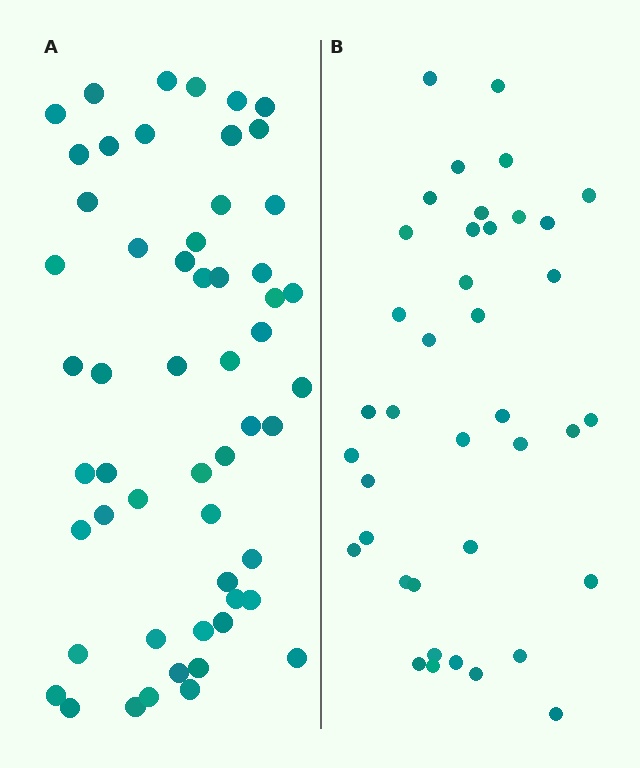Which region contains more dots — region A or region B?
Region A (the left region) has more dots.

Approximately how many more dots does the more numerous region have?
Region A has approximately 15 more dots than region B.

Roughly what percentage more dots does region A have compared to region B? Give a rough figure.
About 40% more.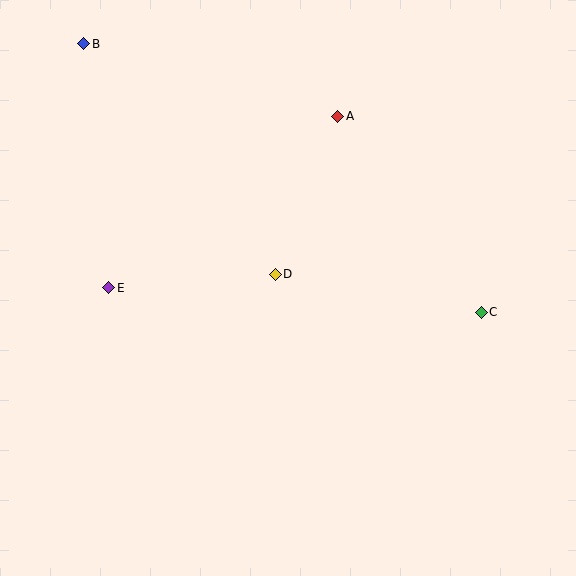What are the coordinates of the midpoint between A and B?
The midpoint between A and B is at (211, 80).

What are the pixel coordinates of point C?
Point C is at (481, 312).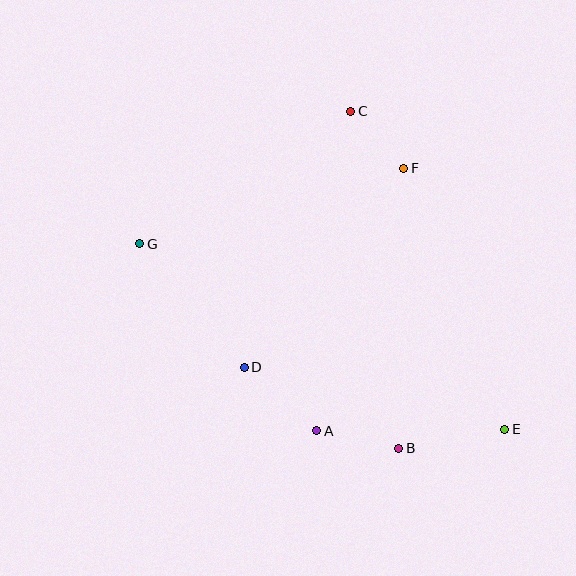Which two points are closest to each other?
Points C and F are closest to each other.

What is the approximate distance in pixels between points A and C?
The distance between A and C is approximately 321 pixels.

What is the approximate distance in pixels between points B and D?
The distance between B and D is approximately 175 pixels.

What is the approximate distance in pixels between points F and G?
The distance between F and G is approximately 275 pixels.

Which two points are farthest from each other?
Points E and G are farthest from each other.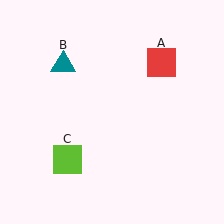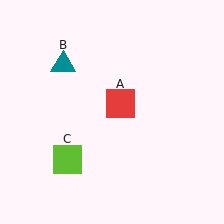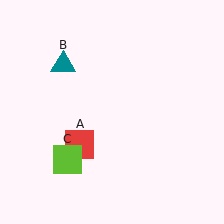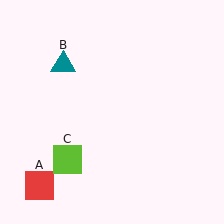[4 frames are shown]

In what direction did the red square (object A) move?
The red square (object A) moved down and to the left.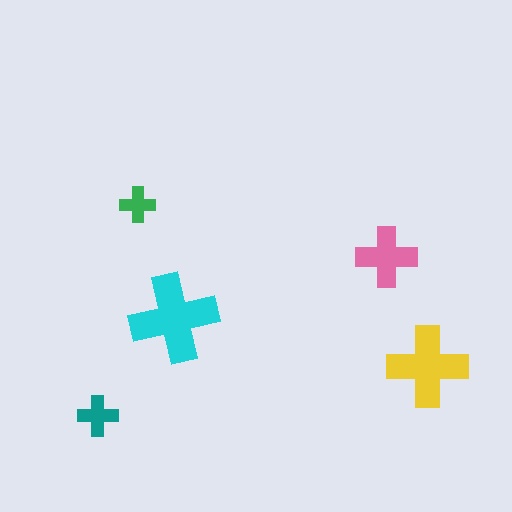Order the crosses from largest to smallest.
the cyan one, the yellow one, the pink one, the teal one, the green one.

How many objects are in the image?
There are 5 objects in the image.